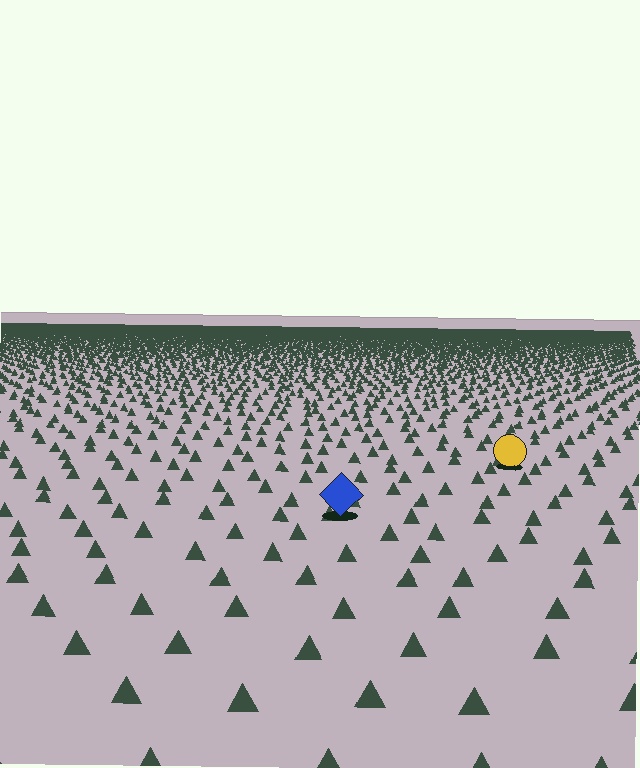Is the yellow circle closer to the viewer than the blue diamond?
No. The blue diamond is closer — you can tell from the texture gradient: the ground texture is coarser near it.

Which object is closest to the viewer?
The blue diamond is closest. The texture marks near it are larger and more spread out.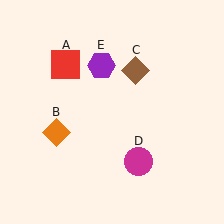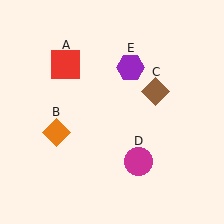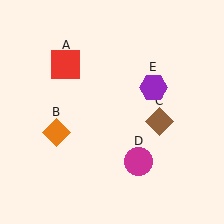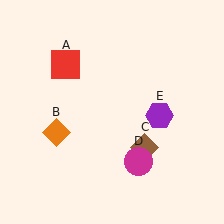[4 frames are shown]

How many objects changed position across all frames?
2 objects changed position: brown diamond (object C), purple hexagon (object E).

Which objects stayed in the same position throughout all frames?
Red square (object A) and orange diamond (object B) and magenta circle (object D) remained stationary.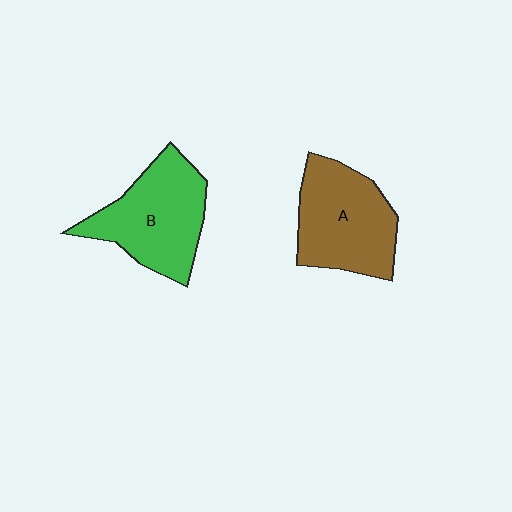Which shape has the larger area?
Shape B (green).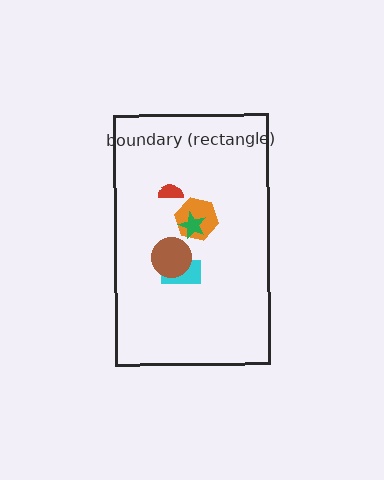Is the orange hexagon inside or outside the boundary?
Inside.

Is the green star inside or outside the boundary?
Inside.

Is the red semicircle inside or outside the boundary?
Inside.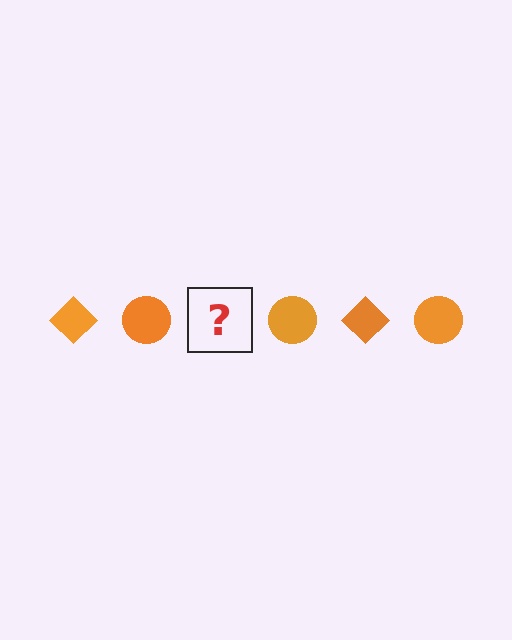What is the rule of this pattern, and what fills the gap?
The rule is that the pattern cycles through diamond, circle shapes in orange. The gap should be filled with an orange diamond.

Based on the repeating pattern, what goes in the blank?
The blank should be an orange diamond.